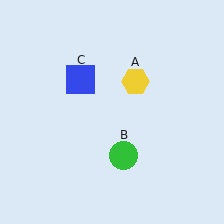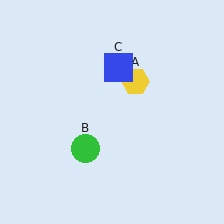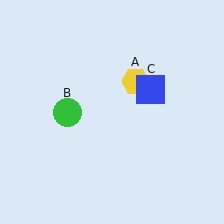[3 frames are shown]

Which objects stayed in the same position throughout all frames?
Yellow hexagon (object A) remained stationary.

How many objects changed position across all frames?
2 objects changed position: green circle (object B), blue square (object C).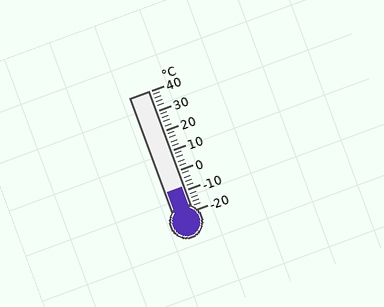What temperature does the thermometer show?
The thermometer shows approximately -8°C.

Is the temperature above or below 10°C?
The temperature is below 10°C.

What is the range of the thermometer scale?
The thermometer scale ranges from -20°C to 40°C.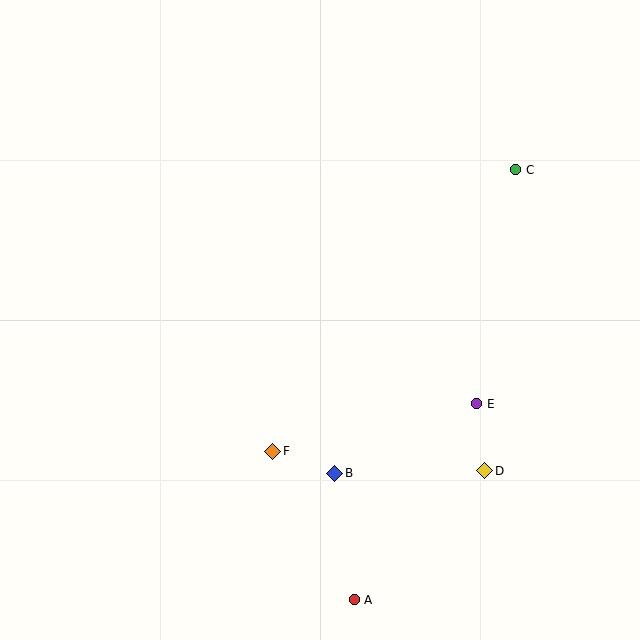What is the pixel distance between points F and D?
The distance between F and D is 213 pixels.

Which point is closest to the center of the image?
Point F at (273, 451) is closest to the center.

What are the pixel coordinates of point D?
Point D is at (485, 471).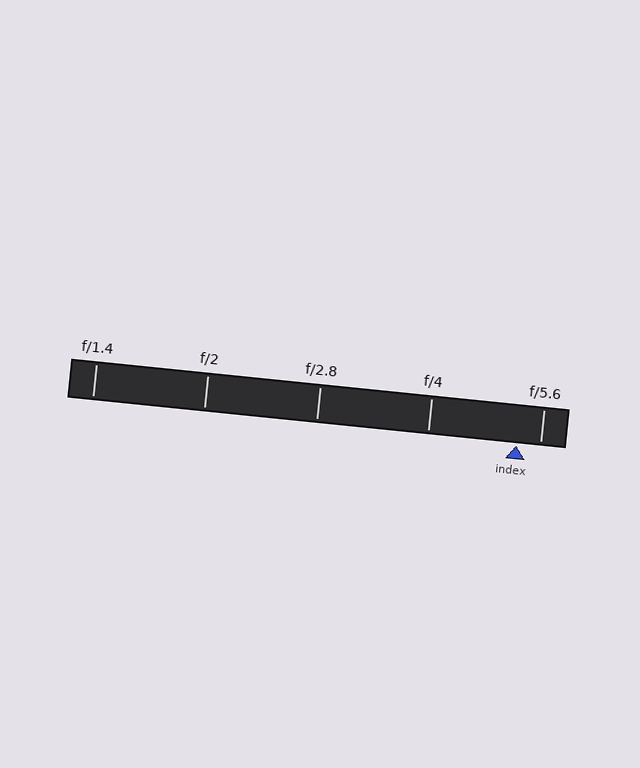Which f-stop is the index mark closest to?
The index mark is closest to f/5.6.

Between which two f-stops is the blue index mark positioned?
The index mark is between f/4 and f/5.6.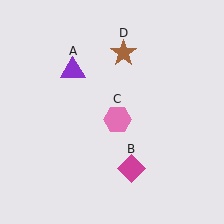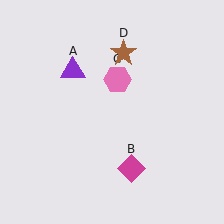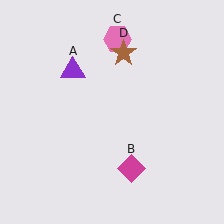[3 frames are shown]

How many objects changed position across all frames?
1 object changed position: pink hexagon (object C).